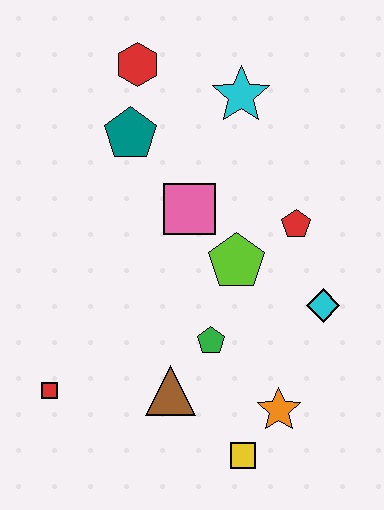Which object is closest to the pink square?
The lime pentagon is closest to the pink square.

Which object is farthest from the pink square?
The yellow square is farthest from the pink square.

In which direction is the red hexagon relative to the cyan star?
The red hexagon is to the left of the cyan star.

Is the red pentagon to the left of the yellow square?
No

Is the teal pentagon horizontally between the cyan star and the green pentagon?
No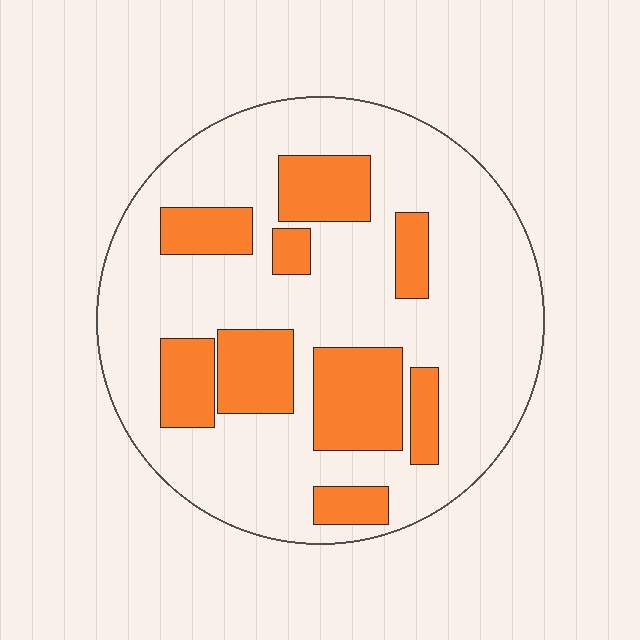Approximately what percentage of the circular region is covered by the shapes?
Approximately 25%.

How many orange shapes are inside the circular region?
9.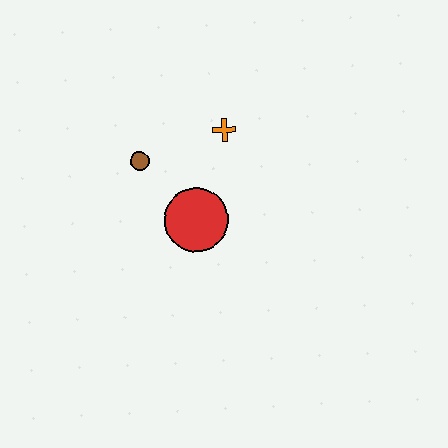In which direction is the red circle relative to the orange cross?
The red circle is below the orange cross.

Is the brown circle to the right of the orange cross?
No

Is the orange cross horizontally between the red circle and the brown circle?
No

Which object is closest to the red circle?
The brown circle is closest to the red circle.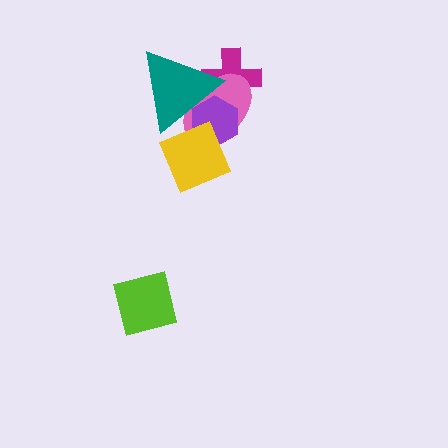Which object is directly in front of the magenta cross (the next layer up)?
The pink ellipse is directly in front of the magenta cross.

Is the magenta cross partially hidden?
Yes, it is partially covered by another shape.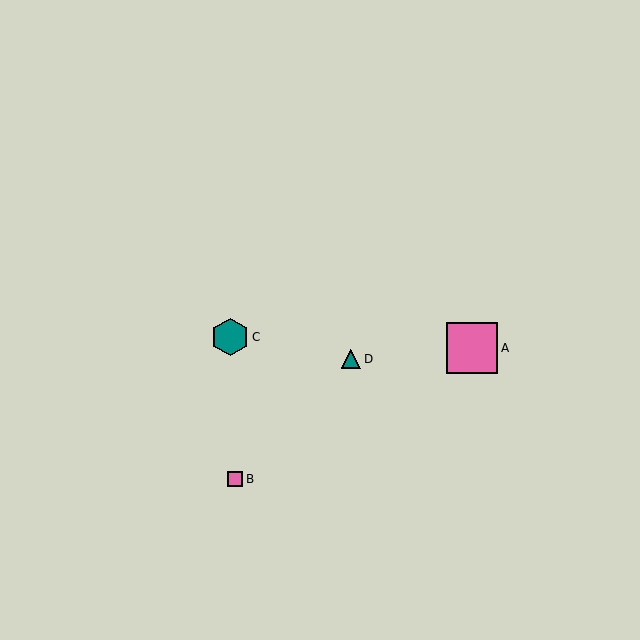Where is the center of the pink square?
The center of the pink square is at (235, 479).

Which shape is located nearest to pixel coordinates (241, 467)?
The pink square (labeled B) at (235, 479) is nearest to that location.